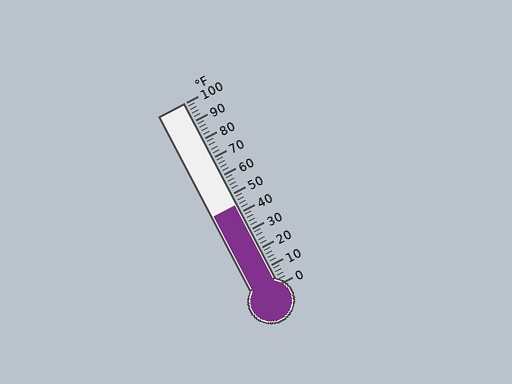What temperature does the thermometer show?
The thermometer shows approximately 44°F.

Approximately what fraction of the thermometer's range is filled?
The thermometer is filled to approximately 45% of its range.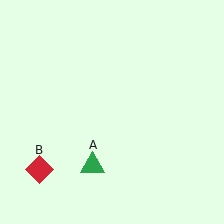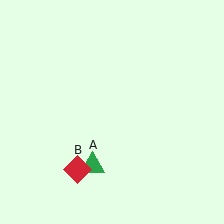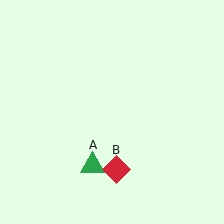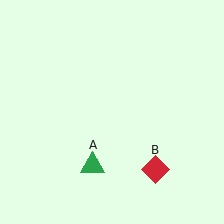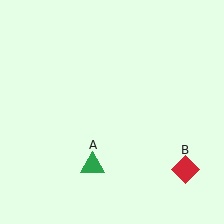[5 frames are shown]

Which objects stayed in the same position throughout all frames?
Green triangle (object A) remained stationary.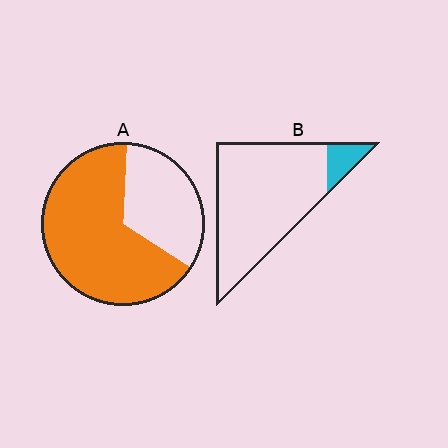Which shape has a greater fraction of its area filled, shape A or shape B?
Shape A.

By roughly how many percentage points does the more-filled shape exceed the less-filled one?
By roughly 55 percentage points (A over B).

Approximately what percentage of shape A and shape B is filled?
A is approximately 65% and B is approximately 10%.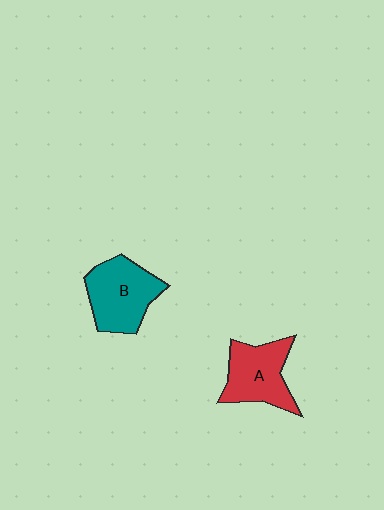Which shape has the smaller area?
Shape A (red).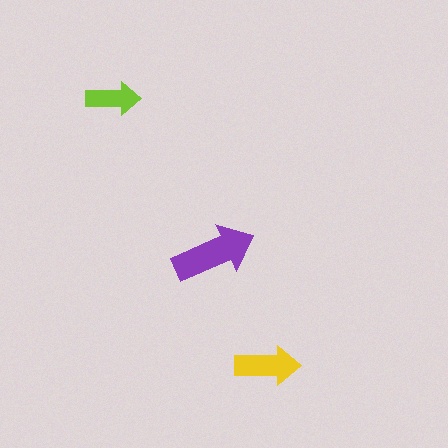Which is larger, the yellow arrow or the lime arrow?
The yellow one.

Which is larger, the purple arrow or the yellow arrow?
The purple one.